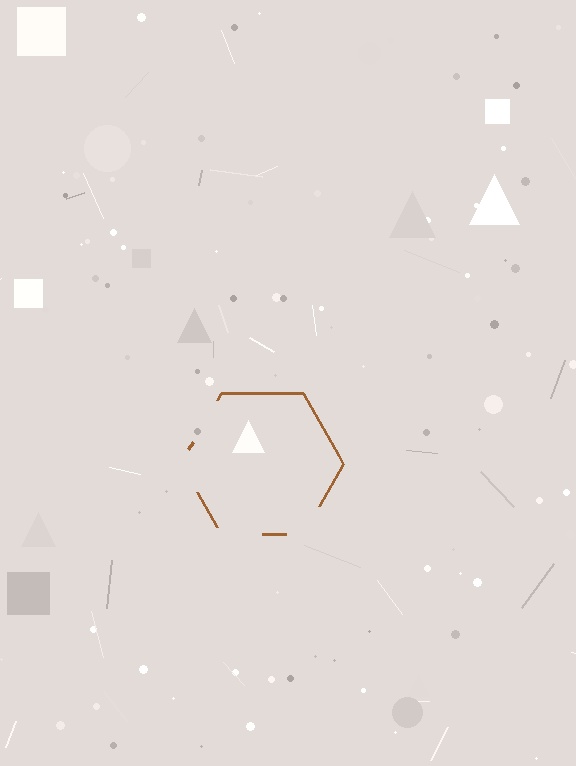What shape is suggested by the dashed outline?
The dashed outline suggests a hexagon.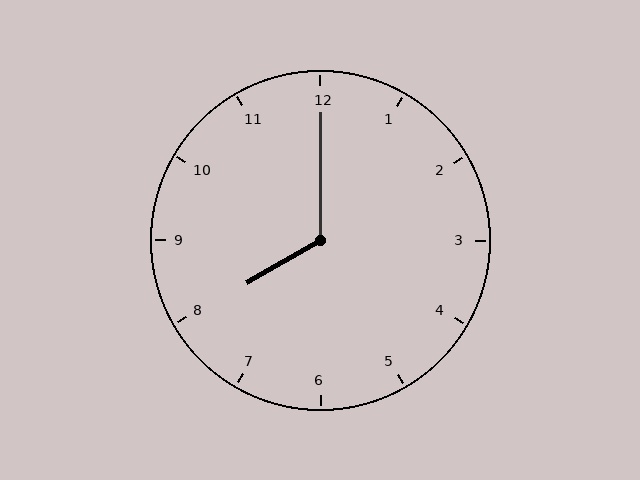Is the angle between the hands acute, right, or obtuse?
It is obtuse.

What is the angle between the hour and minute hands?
Approximately 120 degrees.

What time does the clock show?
8:00.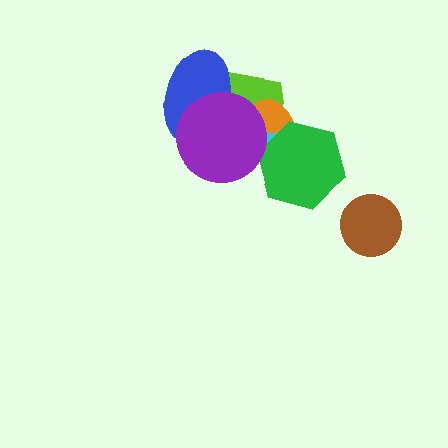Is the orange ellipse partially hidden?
Yes, it is partially covered by another shape.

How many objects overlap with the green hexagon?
3 objects overlap with the green hexagon.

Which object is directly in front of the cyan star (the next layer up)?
The green hexagon is directly in front of the cyan star.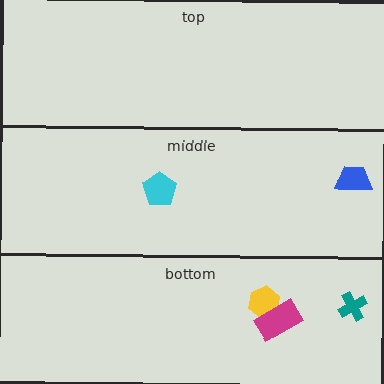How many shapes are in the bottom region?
3.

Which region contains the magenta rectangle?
The bottom region.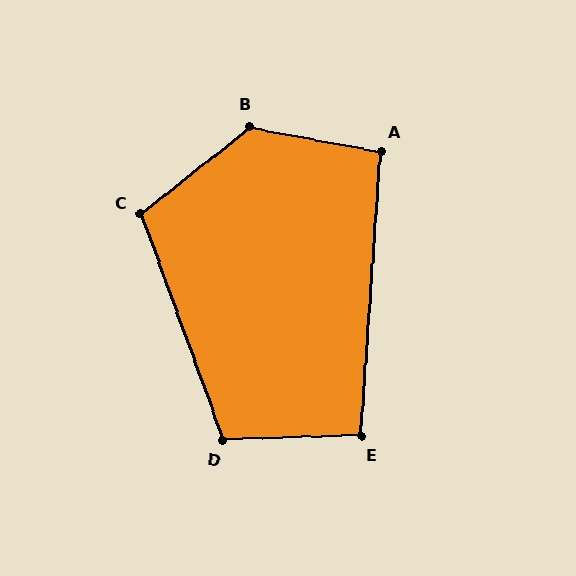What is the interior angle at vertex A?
Approximately 96 degrees (obtuse).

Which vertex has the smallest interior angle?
E, at approximately 95 degrees.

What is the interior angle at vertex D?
Approximately 108 degrees (obtuse).